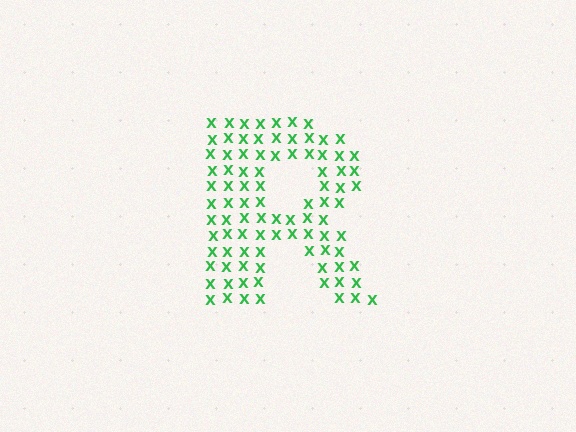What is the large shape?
The large shape is the letter R.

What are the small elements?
The small elements are letter X's.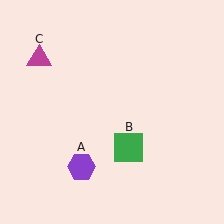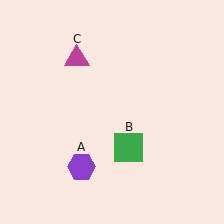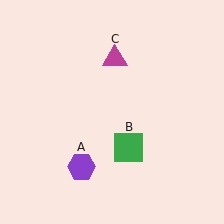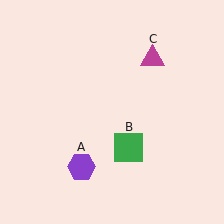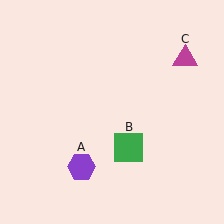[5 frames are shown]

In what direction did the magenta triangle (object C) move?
The magenta triangle (object C) moved right.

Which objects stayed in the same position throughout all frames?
Purple hexagon (object A) and green square (object B) remained stationary.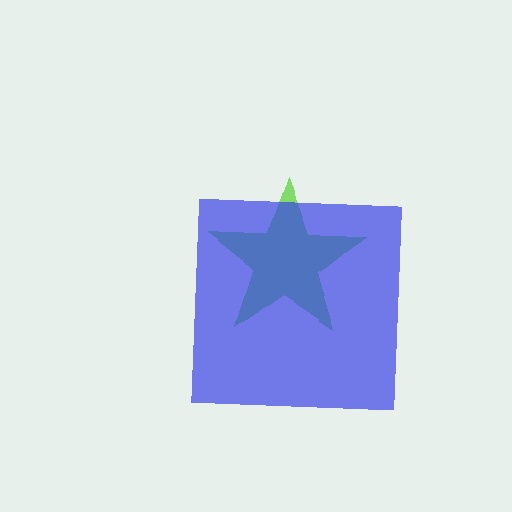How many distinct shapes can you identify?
There are 2 distinct shapes: a lime star, a blue square.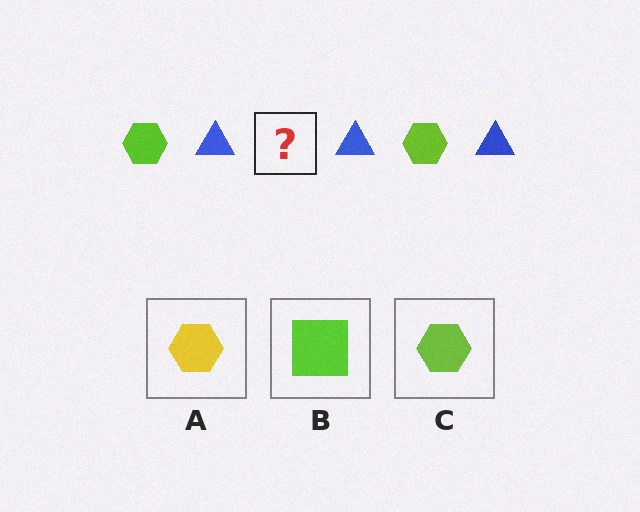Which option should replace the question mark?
Option C.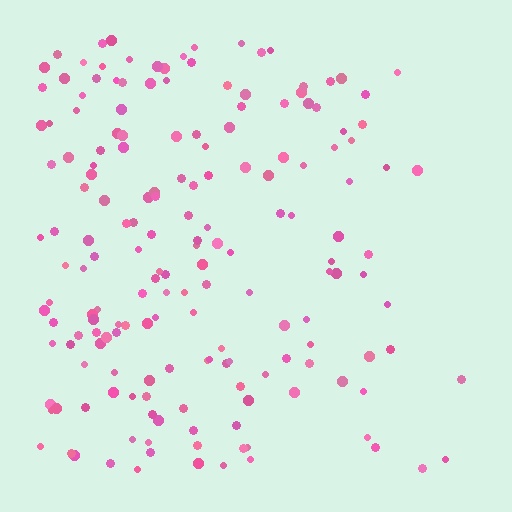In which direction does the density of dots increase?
From right to left, with the left side densest.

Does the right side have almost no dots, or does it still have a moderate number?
Still a moderate number, just noticeably fewer than the left.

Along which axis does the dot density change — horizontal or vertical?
Horizontal.